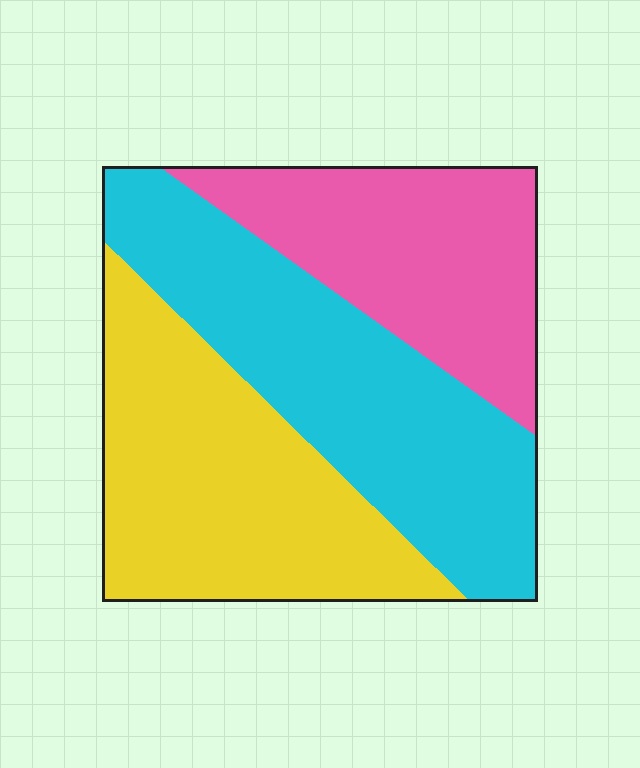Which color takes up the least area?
Pink, at roughly 25%.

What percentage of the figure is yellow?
Yellow takes up about one third (1/3) of the figure.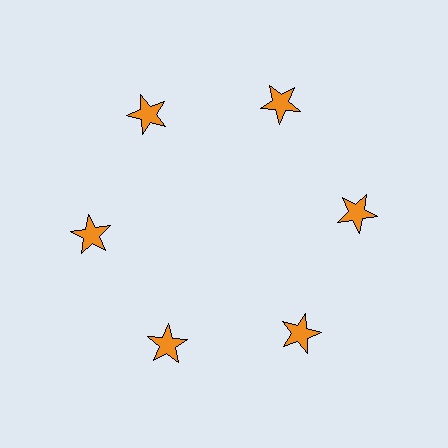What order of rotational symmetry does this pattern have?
This pattern has 6-fold rotational symmetry.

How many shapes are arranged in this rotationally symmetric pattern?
There are 6 shapes, arranged in 6 groups of 1.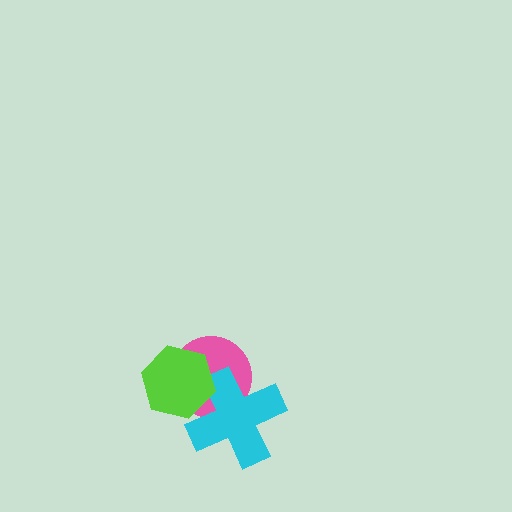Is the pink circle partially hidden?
Yes, it is partially covered by another shape.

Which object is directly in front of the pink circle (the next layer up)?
The cyan cross is directly in front of the pink circle.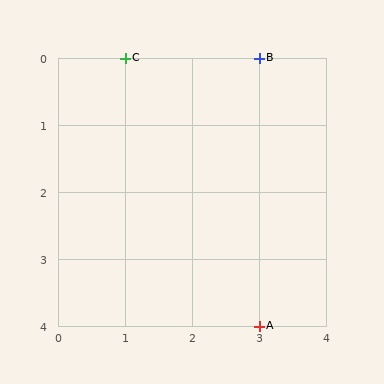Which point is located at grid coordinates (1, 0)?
Point C is at (1, 0).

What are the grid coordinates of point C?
Point C is at grid coordinates (1, 0).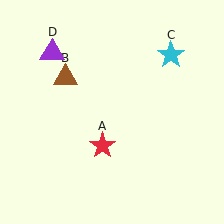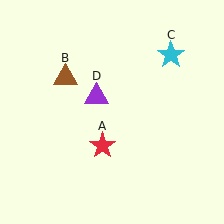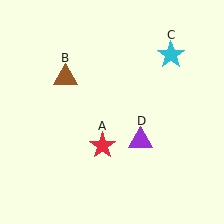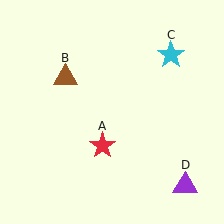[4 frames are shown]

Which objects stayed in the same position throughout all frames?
Red star (object A) and brown triangle (object B) and cyan star (object C) remained stationary.